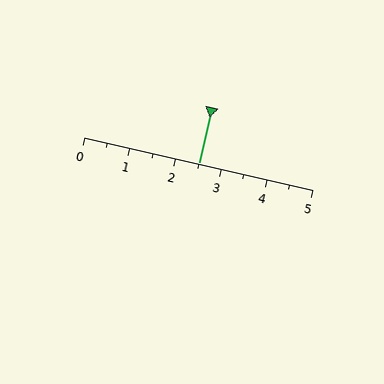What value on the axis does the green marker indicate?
The marker indicates approximately 2.5.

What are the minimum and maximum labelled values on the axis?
The axis runs from 0 to 5.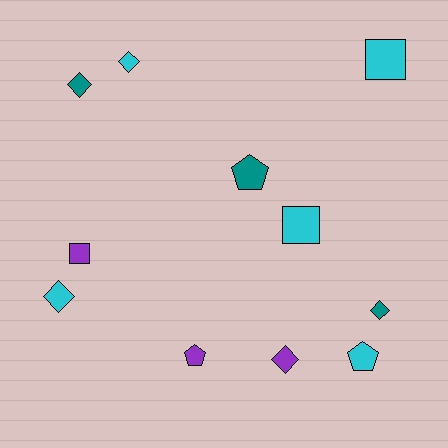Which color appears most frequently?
Cyan, with 5 objects.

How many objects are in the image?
There are 11 objects.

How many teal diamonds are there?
There are 2 teal diamonds.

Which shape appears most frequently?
Diamond, with 5 objects.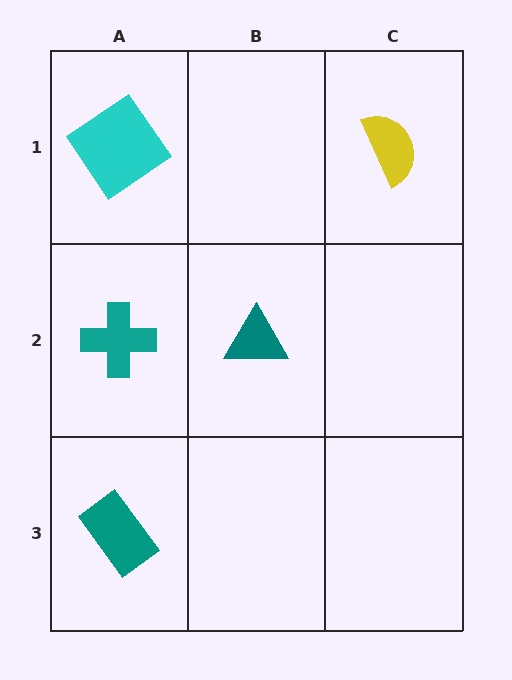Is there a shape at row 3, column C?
No, that cell is empty.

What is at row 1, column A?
A cyan diamond.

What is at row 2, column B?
A teal triangle.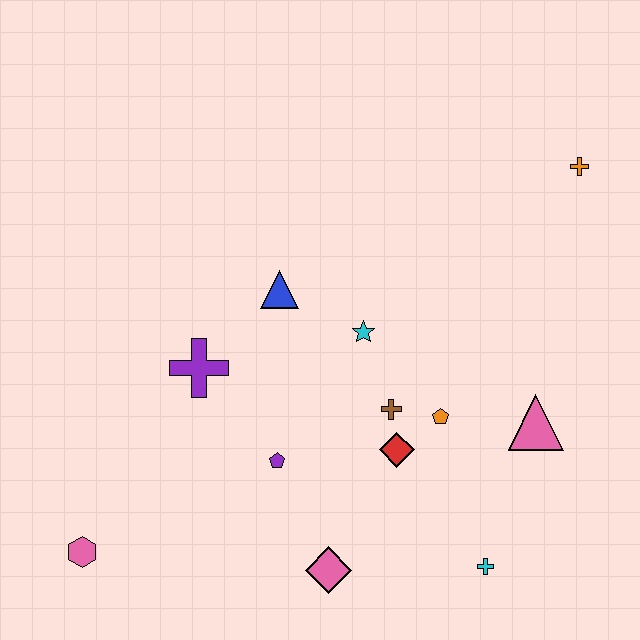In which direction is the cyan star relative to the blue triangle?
The cyan star is to the right of the blue triangle.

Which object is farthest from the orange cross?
The pink hexagon is farthest from the orange cross.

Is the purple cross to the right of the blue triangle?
No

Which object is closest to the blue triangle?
The cyan star is closest to the blue triangle.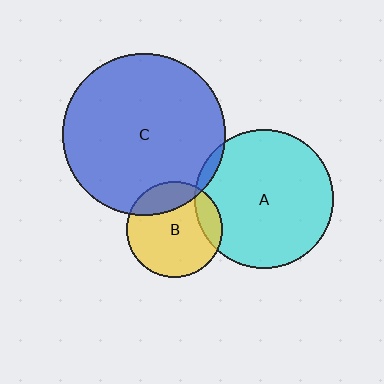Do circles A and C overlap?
Yes.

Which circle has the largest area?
Circle C (blue).